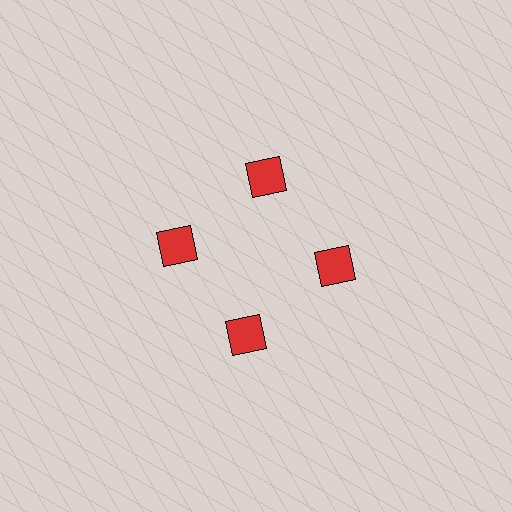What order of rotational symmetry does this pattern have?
This pattern has 4-fold rotational symmetry.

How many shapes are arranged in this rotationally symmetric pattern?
There are 4 shapes, arranged in 4 groups of 1.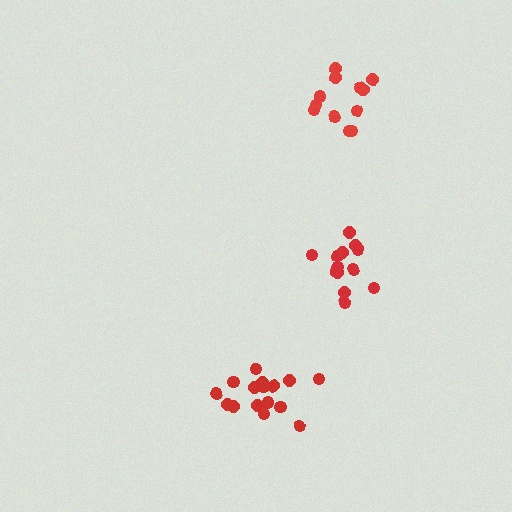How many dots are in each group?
Group 1: 13 dots, Group 2: 17 dots, Group 3: 12 dots (42 total).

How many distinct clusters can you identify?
There are 3 distinct clusters.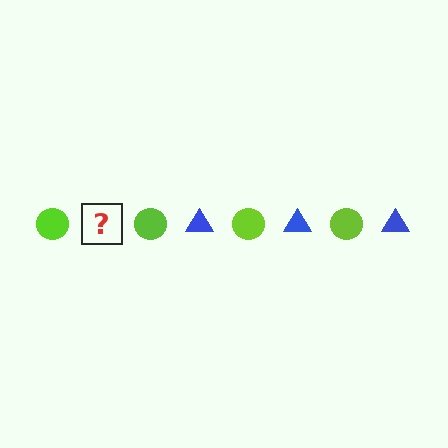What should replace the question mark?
The question mark should be replaced with a blue triangle.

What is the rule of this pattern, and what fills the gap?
The rule is that the pattern alternates between lime circle and blue triangle. The gap should be filled with a blue triangle.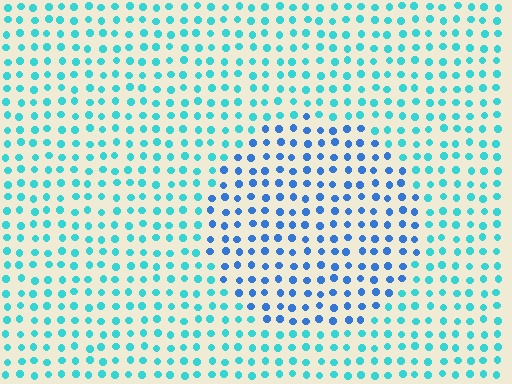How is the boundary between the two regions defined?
The boundary is defined purely by a slight shift in hue (about 36 degrees). Spacing, size, and orientation are identical on both sides.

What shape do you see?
I see a circle.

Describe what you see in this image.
The image is filled with small cyan elements in a uniform arrangement. A circle-shaped region is visible where the elements are tinted to a slightly different hue, forming a subtle color boundary.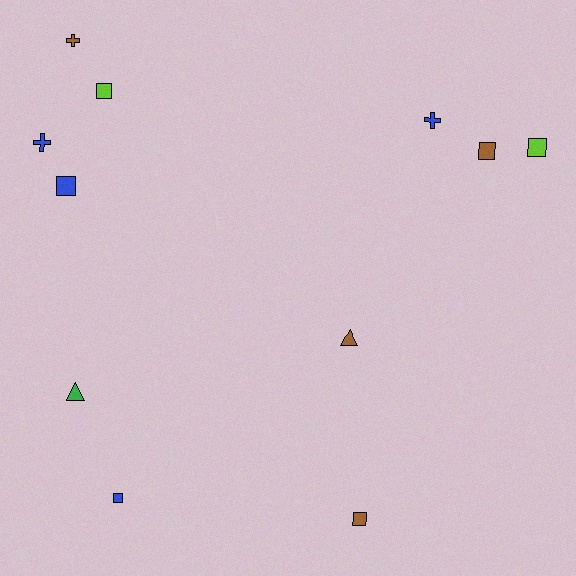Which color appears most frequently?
Blue, with 4 objects.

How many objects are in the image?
There are 11 objects.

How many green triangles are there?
There is 1 green triangle.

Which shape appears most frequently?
Square, with 6 objects.